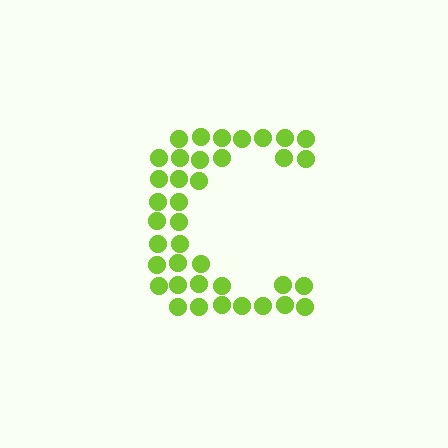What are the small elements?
The small elements are circles.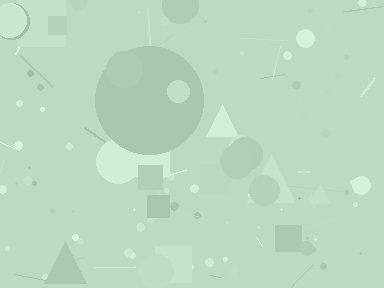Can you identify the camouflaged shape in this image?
The camouflaged shape is a circle.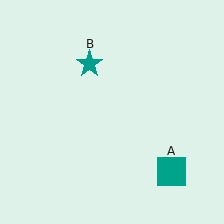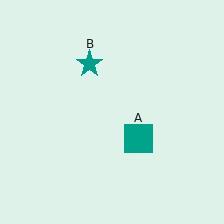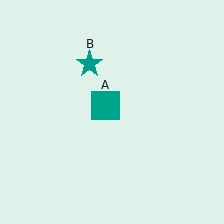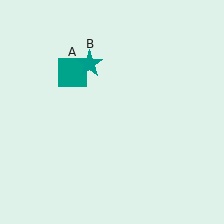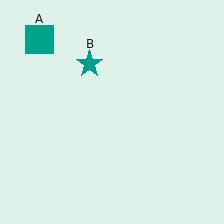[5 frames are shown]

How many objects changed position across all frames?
1 object changed position: teal square (object A).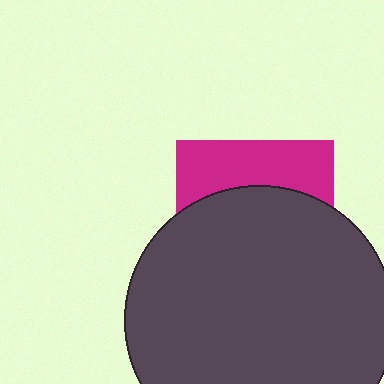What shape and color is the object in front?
The object in front is a dark gray circle.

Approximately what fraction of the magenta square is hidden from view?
Roughly 66% of the magenta square is hidden behind the dark gray circle.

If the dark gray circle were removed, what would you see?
You would see the complete magenta square.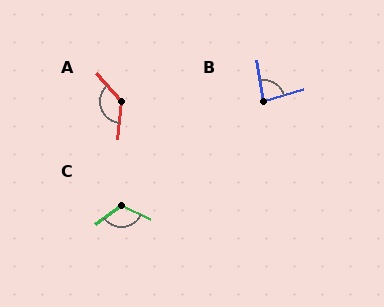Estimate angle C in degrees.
Approximately 118 degrees.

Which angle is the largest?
A, at approximately 132 degrees.